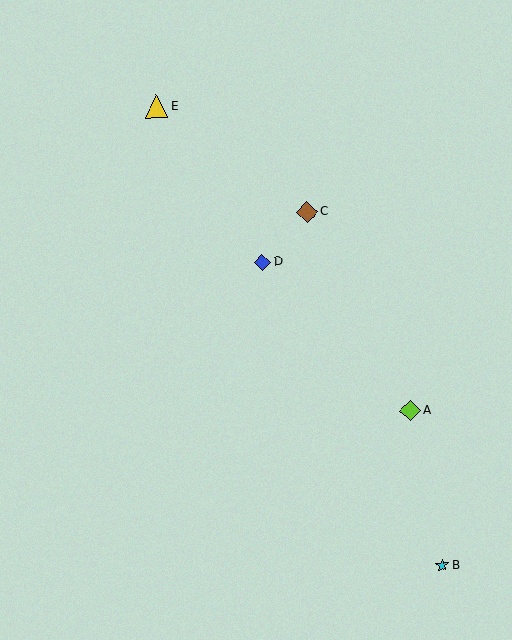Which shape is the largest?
The yellow triangle (labeled E) is the largest.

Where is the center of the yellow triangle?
The center of the yellow triangle is at (157, 106).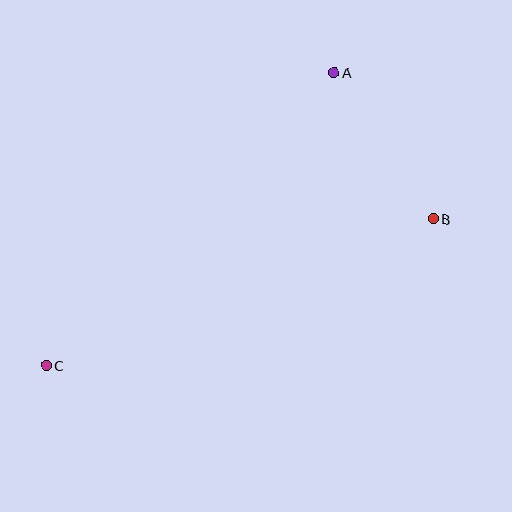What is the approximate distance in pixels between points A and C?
The distance between A and C is approximately 411 pixels.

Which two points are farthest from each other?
Points B and C are farthest from each other.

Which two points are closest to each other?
Points A and B are closest to each other.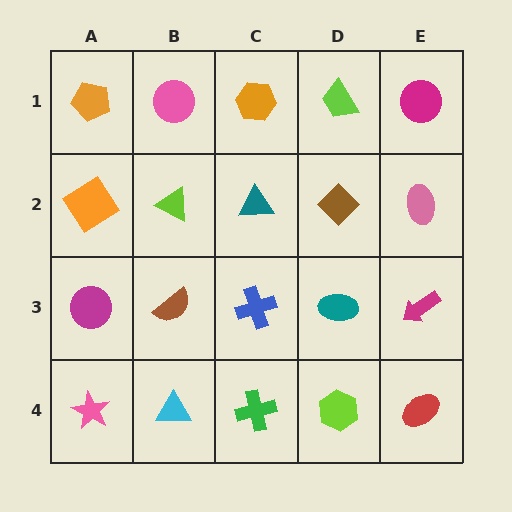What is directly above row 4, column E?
A magenta arrow.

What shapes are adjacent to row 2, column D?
A lime trapezoid (row 1, column D), a teal ellipse (row 3, column D), a teal triangle (row 2, column C), a pink ellipse (row 2, column E).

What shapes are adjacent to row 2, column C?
An orange hexagon (row 1, column C), a blue cross (row 3, column C), a lime triangle (row 2, column B), a brown diamond (row 2, column D).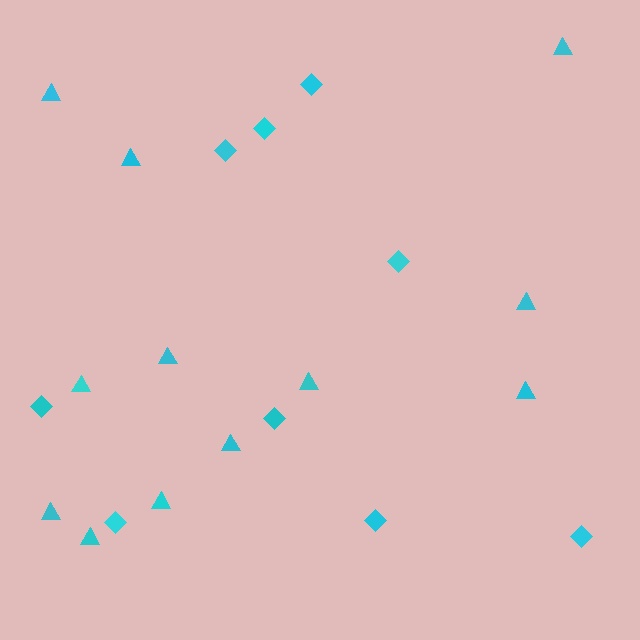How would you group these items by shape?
There are 2 groups: one group of diamonds (9) and one group of triangles (12).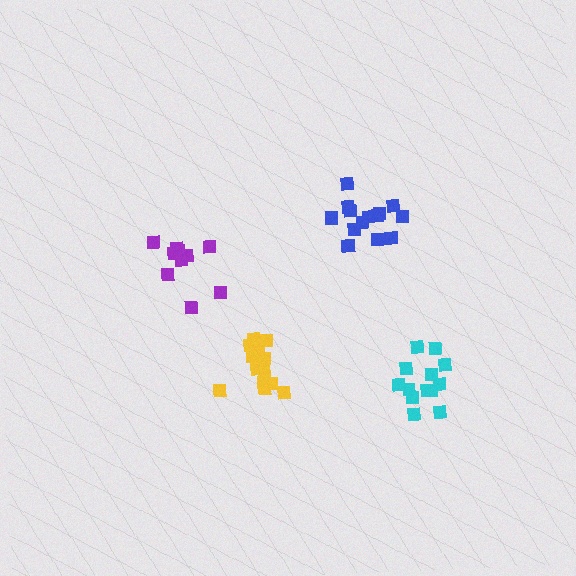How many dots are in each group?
Group 1: 10 dots, Group 2: 13 dots, Group 3: 14 dots, Group 4: 14 dots (51 total).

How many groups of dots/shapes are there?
There are 4 groups.